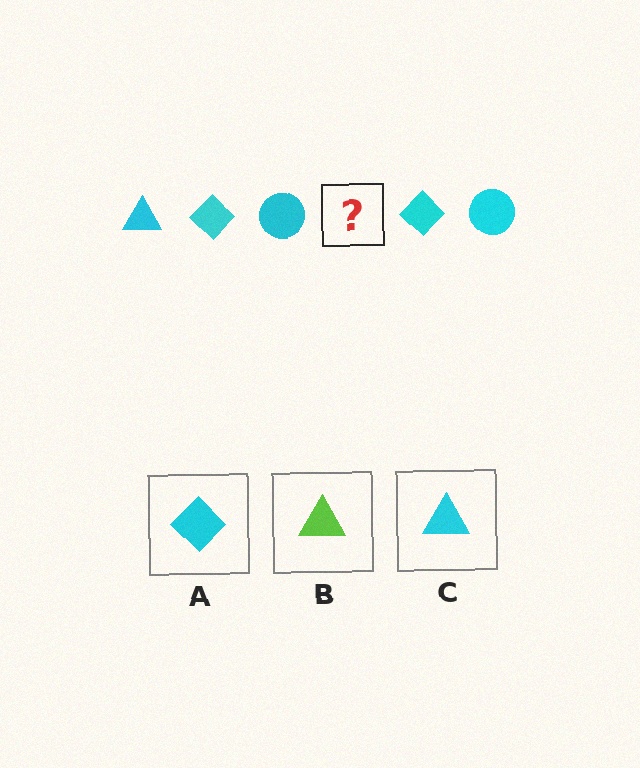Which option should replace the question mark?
Option C.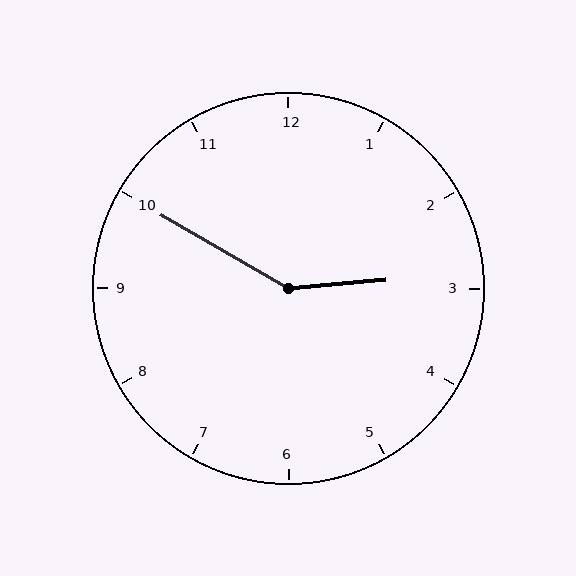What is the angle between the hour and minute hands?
Approximately 145 degrees.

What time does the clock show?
2:50.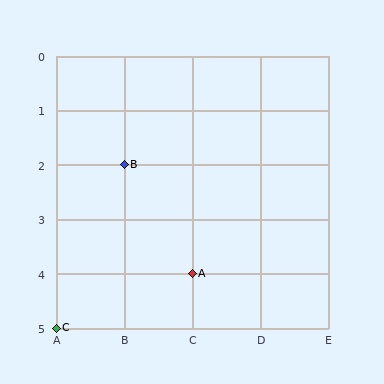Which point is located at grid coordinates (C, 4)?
Point A is at (C, 4).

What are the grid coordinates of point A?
Point A is at grid coordinates (C, 4).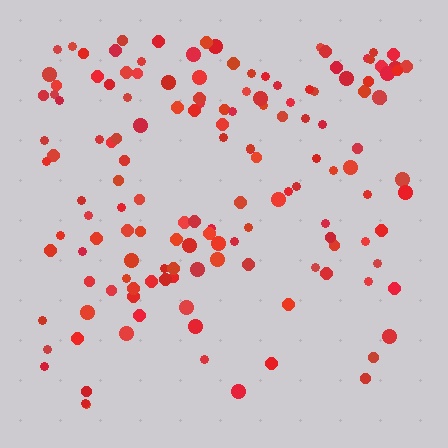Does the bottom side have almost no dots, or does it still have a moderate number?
Still a moderate number, just noticeably fewer than the top.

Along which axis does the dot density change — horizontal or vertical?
Vertical.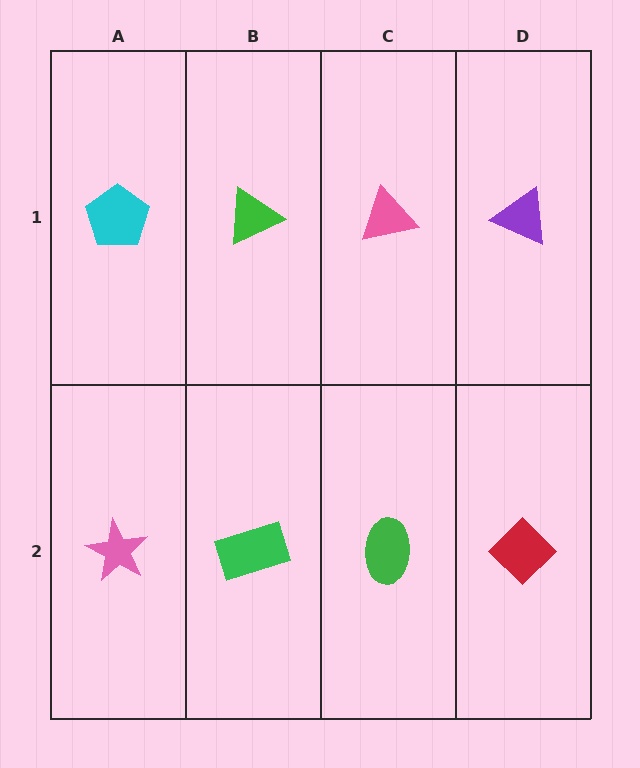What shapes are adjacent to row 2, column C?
A pink triangle (row 1, column C), a green rectangle (row 2, column B), a red diamond (row 2, column D).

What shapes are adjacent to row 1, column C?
A green ellipse (row 2, column C), a green triangle (row 1, column B), a purple triangle (row 1, column D).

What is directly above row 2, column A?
A cyan pentagon.